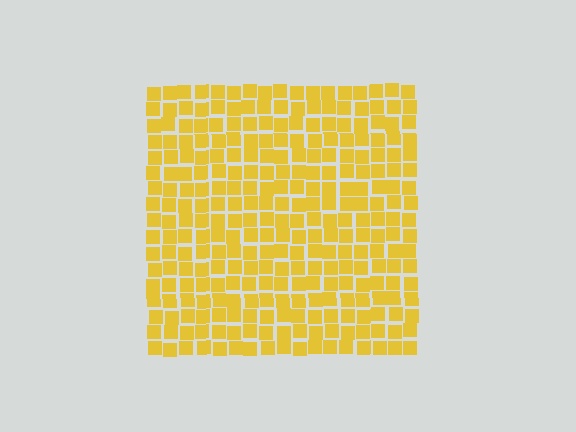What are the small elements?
The small elements are squares.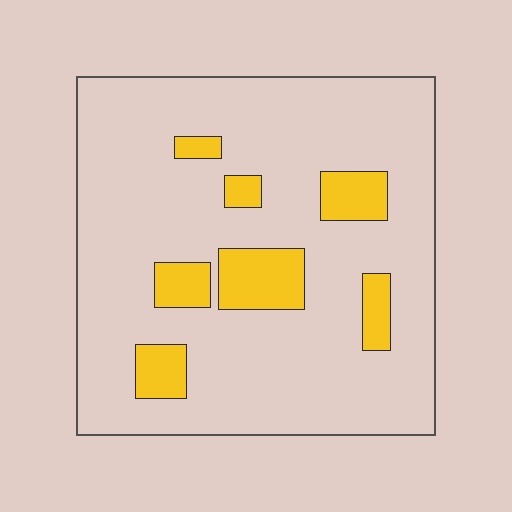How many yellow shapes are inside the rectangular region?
7.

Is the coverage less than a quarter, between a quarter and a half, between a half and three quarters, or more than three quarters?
Less than a quarter.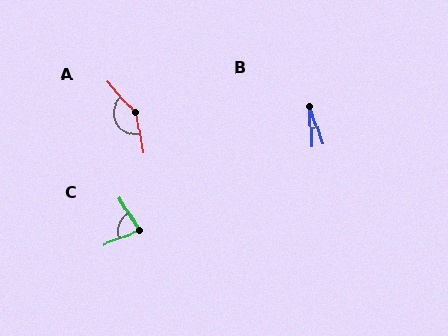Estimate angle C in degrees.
Approximately 79 degrees.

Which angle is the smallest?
B, at approximately 16 degrees.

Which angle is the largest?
A, at approximately 148 degrees.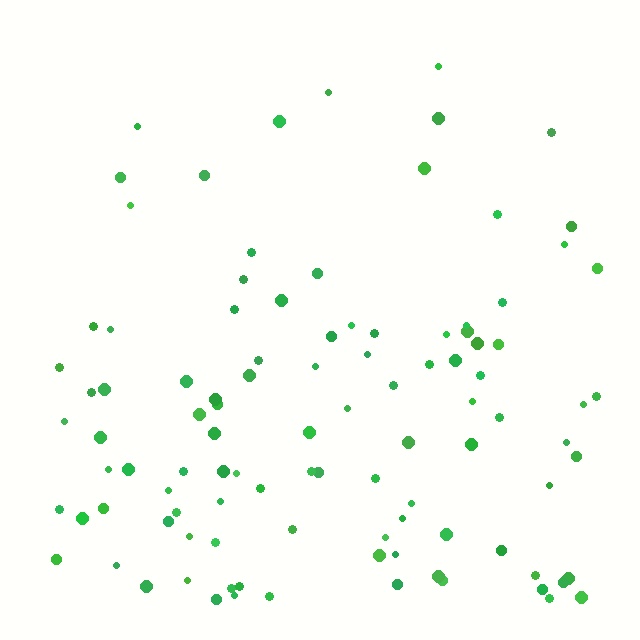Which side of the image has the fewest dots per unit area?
The top.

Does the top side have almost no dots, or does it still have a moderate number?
Still a moderate number, just noticeably fewer than the bottom.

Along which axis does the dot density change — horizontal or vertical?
Vertical.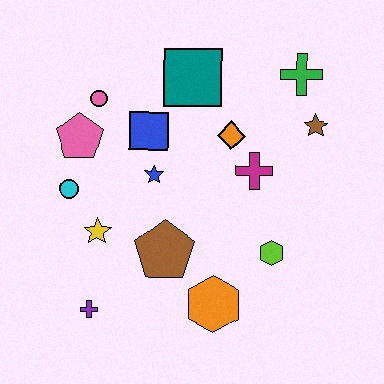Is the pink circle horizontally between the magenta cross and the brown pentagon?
No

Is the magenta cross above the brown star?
No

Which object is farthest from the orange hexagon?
The green cross is farthest from the orange hexagon.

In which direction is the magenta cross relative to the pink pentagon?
The magenta cross is to the right of the pink pentagon.